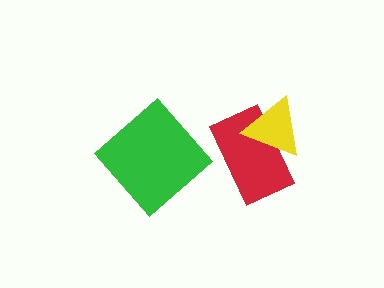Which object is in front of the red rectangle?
The yellow triangle is in front of the red rectangle.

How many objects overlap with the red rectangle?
1 object overlaps with the red rectangle.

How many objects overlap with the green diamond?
0 objects overlap with the green diamond.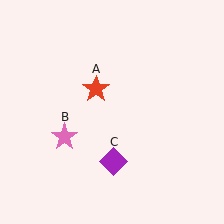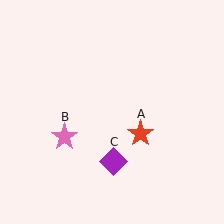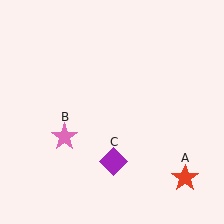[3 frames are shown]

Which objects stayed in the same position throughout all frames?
Pink star (object B) and purple diamond (object C) remained stationary.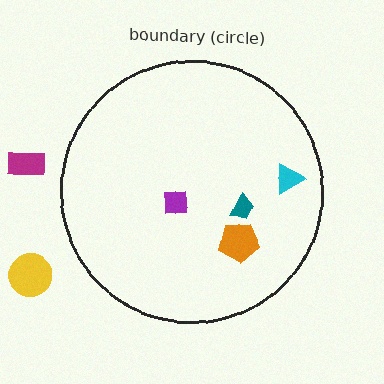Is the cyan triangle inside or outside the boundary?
Inside.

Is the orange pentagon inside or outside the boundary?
Inside.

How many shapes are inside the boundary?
4 inside, 2 outside.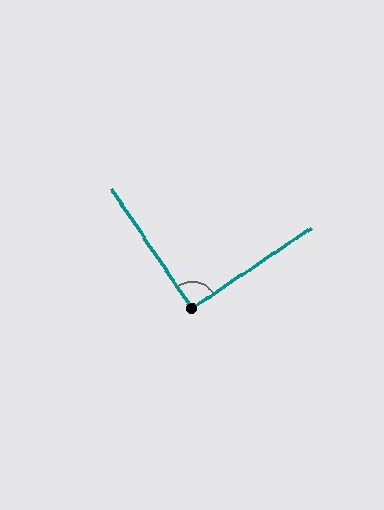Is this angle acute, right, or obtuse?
It is approximately a right angle.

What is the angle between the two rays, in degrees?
Approximately 90 degrees.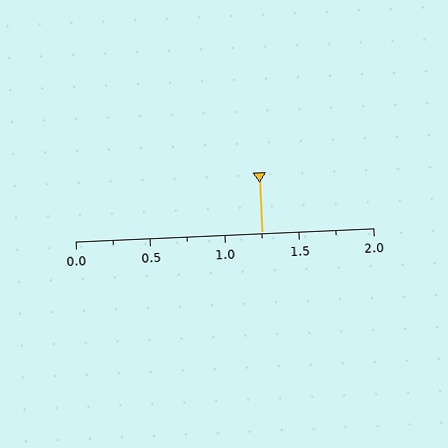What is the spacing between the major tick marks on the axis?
The major ticks are spaced 0.5 apart.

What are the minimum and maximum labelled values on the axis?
The axis runs from 0.0 to 2.0.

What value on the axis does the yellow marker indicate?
The marker indicates approximately 1.25.